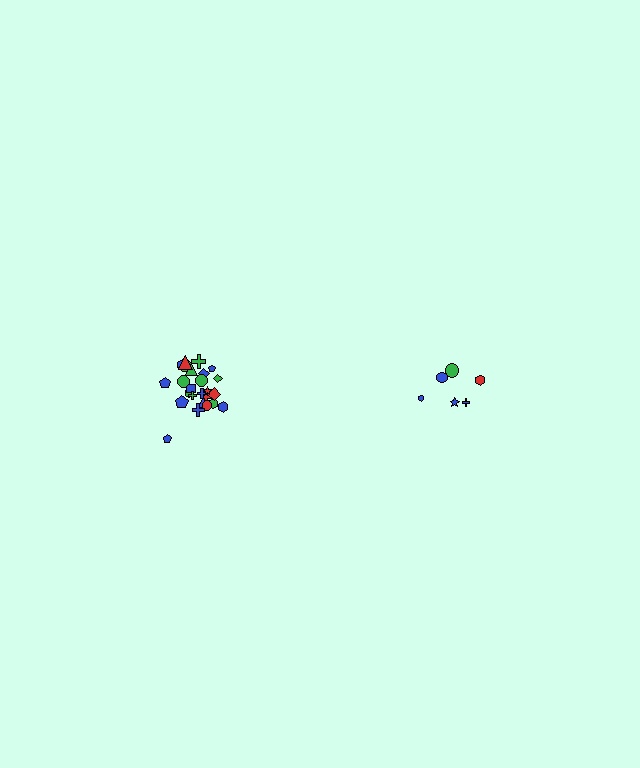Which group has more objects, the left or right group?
The left group.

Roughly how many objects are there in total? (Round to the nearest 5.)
Roughly 30 objects in total.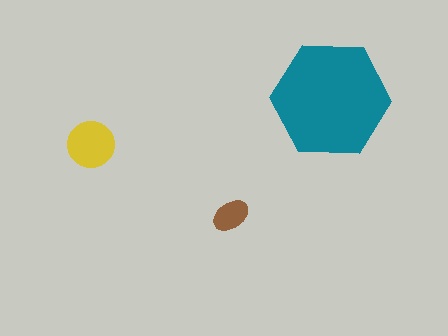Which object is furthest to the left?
The yellow circle is leftmost.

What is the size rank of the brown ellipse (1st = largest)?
3rd.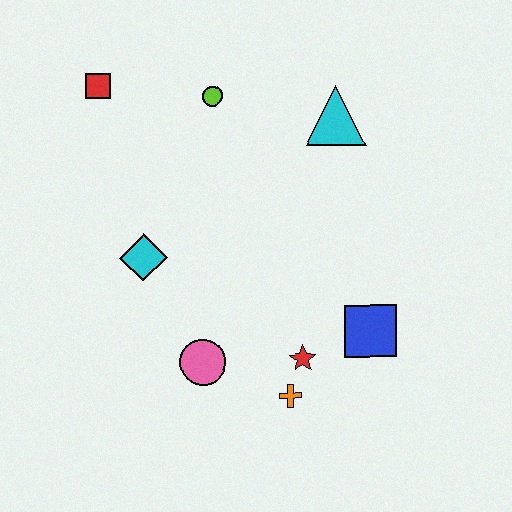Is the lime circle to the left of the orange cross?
Yes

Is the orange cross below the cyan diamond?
Yes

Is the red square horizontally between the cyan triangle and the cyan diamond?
No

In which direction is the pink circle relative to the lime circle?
The pink circle is below the lime circle.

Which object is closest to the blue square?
The red star is closest to the blue square.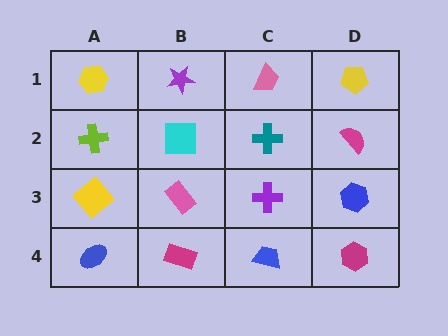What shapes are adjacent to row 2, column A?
A yellow hexagon (row 1, column A), a yellow diamond (row 3, column A), a cyan square (row 2, column B).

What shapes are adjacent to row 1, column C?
A teal cross (row 2, column C), a purple star (row 1, column B), a yellow pentagon (row 1, column D).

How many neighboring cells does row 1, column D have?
2.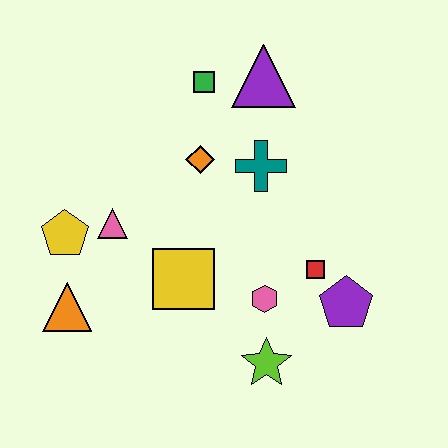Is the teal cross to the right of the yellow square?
Yes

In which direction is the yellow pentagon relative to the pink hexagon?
The yellow pentagon is to the left of the pink hexagon.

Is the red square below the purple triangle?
Yes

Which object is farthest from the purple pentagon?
The yellow pentagon is farthest from the purple pentagon.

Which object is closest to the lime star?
The pink hexagon is closest to the lime star.